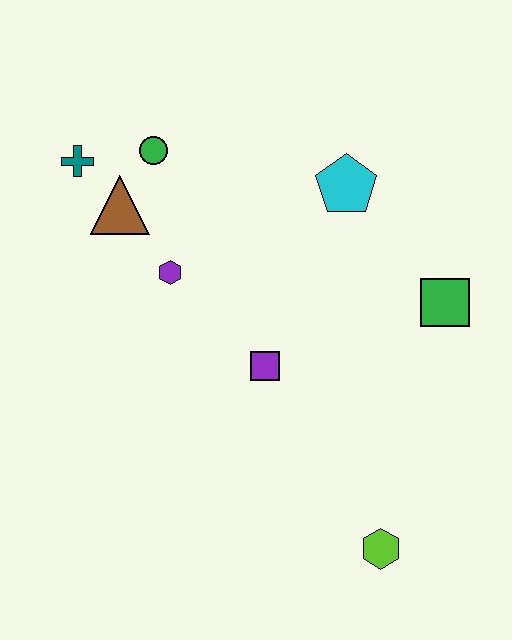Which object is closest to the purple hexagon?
The brown triangle is closest to the purple hexagon.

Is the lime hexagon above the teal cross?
No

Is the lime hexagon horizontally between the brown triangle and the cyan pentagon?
No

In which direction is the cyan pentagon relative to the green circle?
The cyan pentagon is to the right of the green circle.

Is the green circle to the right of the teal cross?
Yes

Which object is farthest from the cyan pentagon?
The lime hexagon is farthest from the cyan pentagon.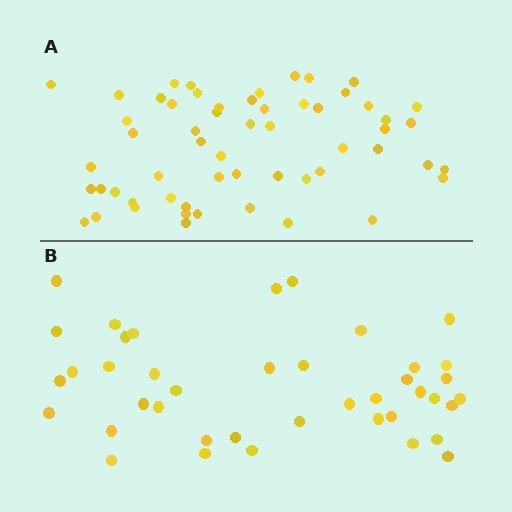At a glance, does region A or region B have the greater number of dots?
Region A (the top region) has more dots.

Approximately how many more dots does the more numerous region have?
Region A has approximately 15 more dots than region B.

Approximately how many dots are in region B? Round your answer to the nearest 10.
About 40 dots. (The exact count is 41, which rounds to 40.)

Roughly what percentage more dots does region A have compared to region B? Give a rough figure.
About 40% more.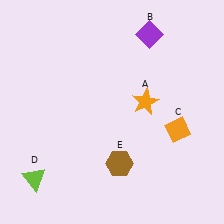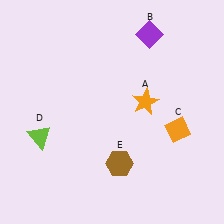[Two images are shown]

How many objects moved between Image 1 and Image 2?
1 object moved between the two images.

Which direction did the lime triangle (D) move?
The lime triangle (D) moved up.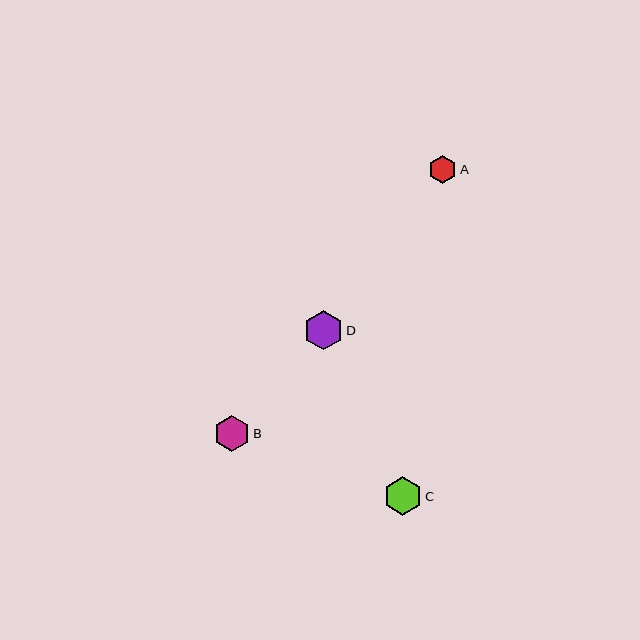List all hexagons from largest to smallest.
From largest to smallest: D, C, B, A.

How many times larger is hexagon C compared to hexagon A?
Hexagon C is approximately 1.4 times the size of hexagon A.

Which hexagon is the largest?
Hexagon D is the largest with a size of approximately 39 pixels.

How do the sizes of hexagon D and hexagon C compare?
Hexagon D and hexagon C are approximately the same size.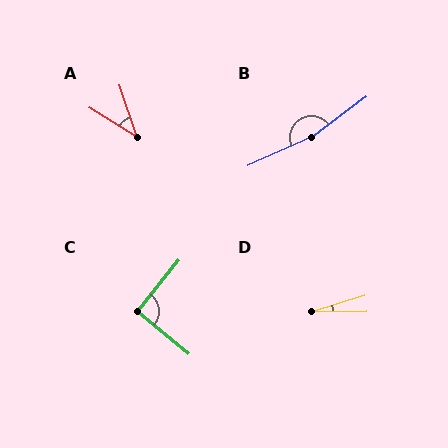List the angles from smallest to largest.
D (17°), A (40°), C (91°), B (167°).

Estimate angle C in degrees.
Approximately 91 degrees.